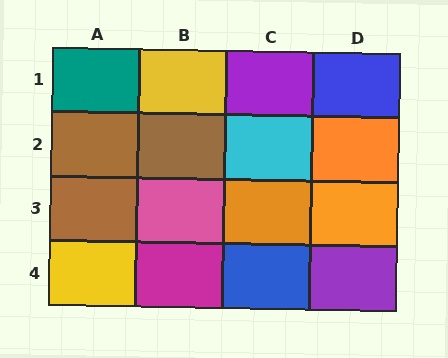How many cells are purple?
2 cells are purple.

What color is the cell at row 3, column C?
Orange.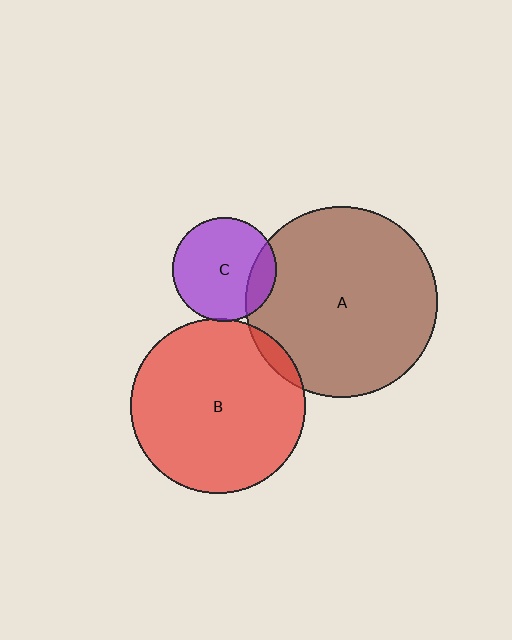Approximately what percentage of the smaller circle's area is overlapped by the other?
Approximately 15%.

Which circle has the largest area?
Circle A (brown).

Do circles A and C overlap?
Yes.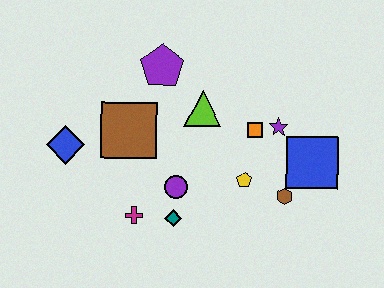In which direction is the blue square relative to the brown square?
The blue square is to the right of the brown square.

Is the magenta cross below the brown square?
Yes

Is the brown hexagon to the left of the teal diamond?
No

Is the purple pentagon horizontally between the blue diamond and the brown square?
No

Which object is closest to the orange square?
The purple star is closest to the orange square.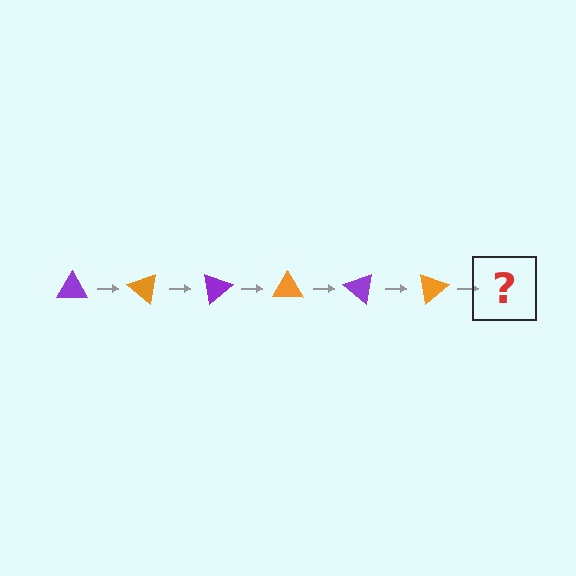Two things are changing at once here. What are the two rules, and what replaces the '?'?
The two rules are that it rotates 40 degrees each step and the color cycles through purple and orange. The '?' should be a purple triangle, rotated 240 degrees from the start.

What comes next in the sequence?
The next element should be a purple triangle, rotated 240 degrees from the start.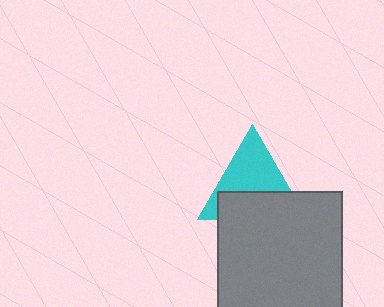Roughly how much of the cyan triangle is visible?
About half of it is visible (roughly 57%).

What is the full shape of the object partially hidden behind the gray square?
The partially hidden object is a cyan triangle.